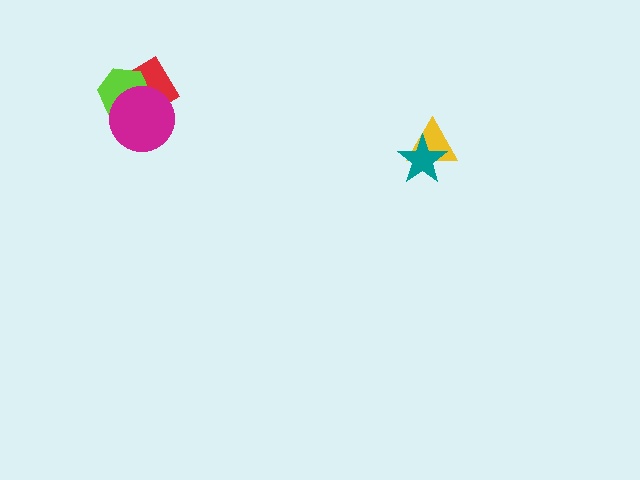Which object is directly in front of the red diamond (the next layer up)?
The lime hexagon is directly in front of the red diamond.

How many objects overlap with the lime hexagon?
2 objects overlap with the lime hexagon.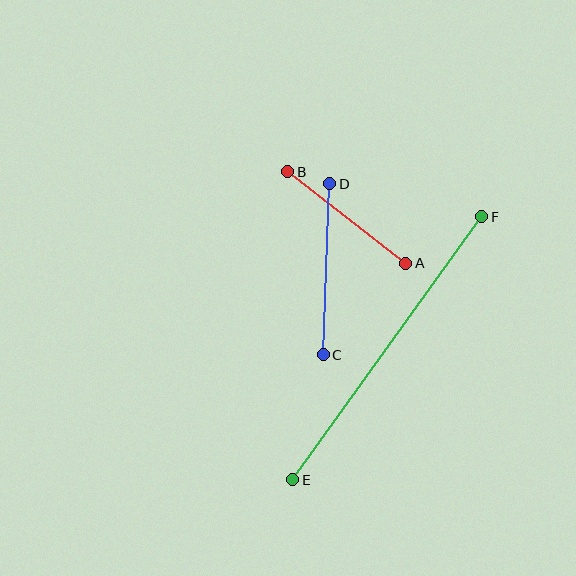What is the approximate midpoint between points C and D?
The midpoint is at approximately (327, 269) pixels.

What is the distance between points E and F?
The distance is approximately 324 pixels.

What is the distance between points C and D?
The distance is approximately 171 pixels.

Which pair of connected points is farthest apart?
Points E and F are farthest apart.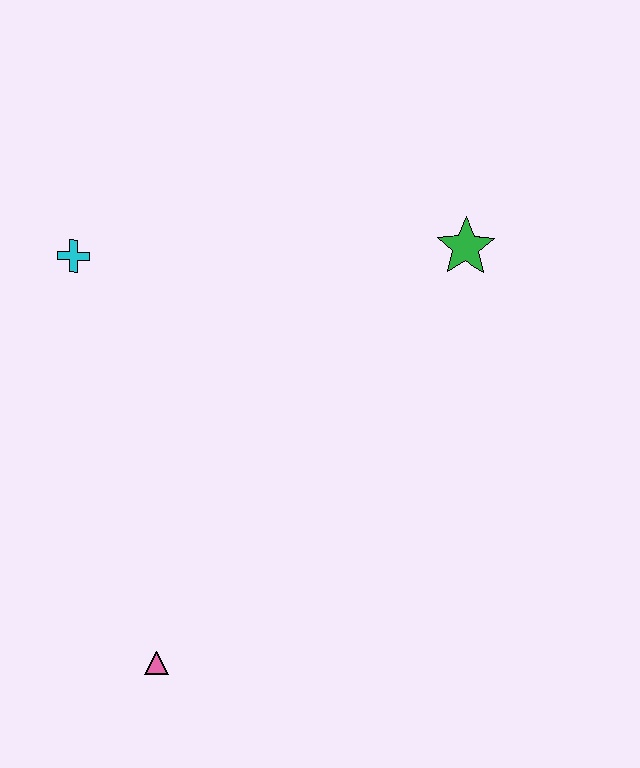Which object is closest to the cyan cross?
The green star is closest to the cyan cross.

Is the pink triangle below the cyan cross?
Yes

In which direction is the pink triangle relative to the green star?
The pink triangle is below the green star.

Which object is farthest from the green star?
The pink triangle is farthest from the green star.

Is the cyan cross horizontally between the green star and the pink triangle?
No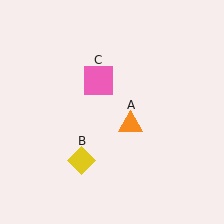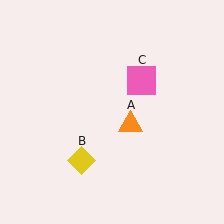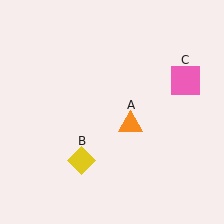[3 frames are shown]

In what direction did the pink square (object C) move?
The pink square (object C) moved right.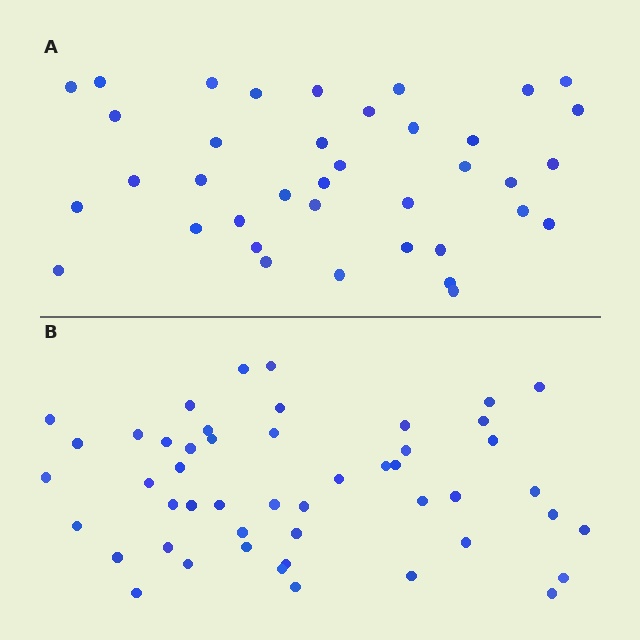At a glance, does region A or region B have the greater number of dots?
Region B (the bottom region) has more dots.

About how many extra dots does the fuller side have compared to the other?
Region B has roughly 12 or so more dots than region A.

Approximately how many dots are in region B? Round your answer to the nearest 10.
About 50 dots. (The exact count is 49, which rounds to 50.)